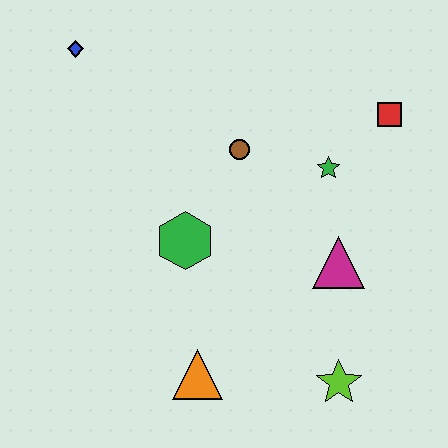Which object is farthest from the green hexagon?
The red square is farthest from the green hexagon.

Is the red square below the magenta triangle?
No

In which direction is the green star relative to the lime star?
The green star is above the lime star.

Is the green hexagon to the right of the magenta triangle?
No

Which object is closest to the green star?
The red square is closest to the green star.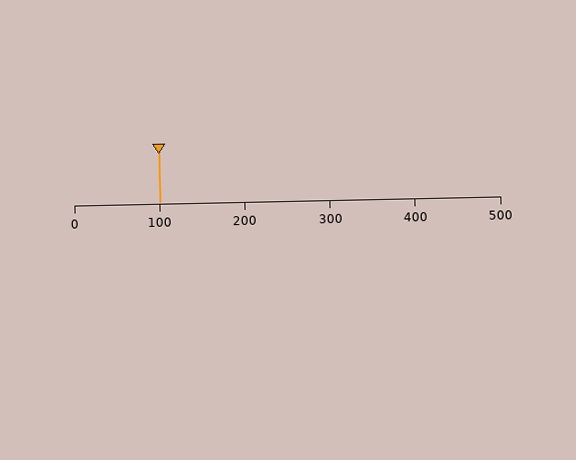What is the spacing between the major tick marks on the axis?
The major ticks are spaced 100 apart.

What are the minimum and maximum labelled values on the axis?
The axis runs from 0 to 500.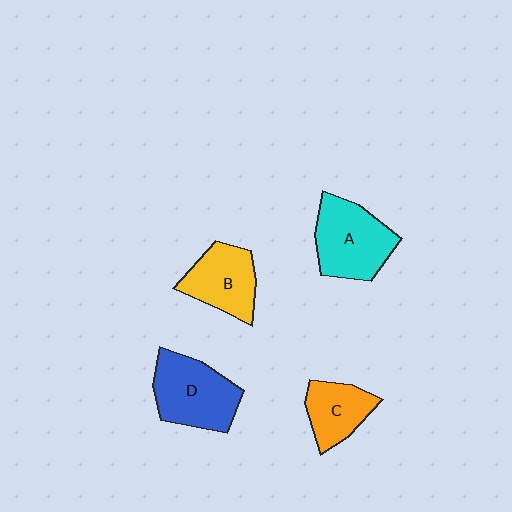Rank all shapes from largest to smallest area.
From largest to smallest: A (cyan), D (blue), B (yellow), C (orange).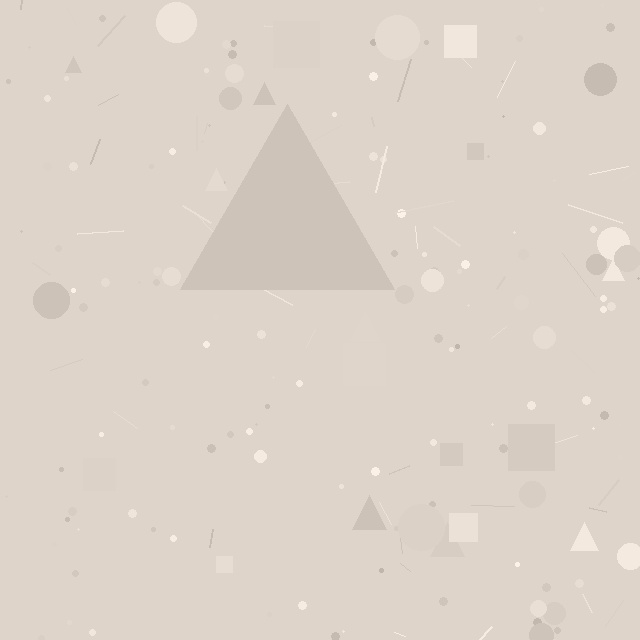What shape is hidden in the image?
A triangle is hidden in the image.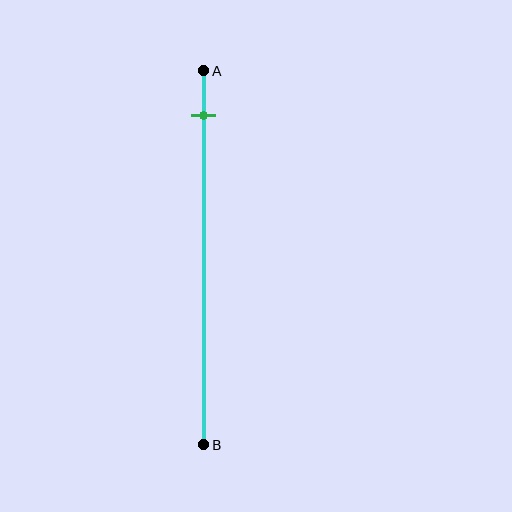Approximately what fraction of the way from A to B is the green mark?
The green mark is approximately 10% of the way from A to B.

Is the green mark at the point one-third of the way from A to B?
No, the mark is at about 10% from A, not at the 33% one-third point.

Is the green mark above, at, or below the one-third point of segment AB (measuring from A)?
The green mark is above the one-third point of segment AB.